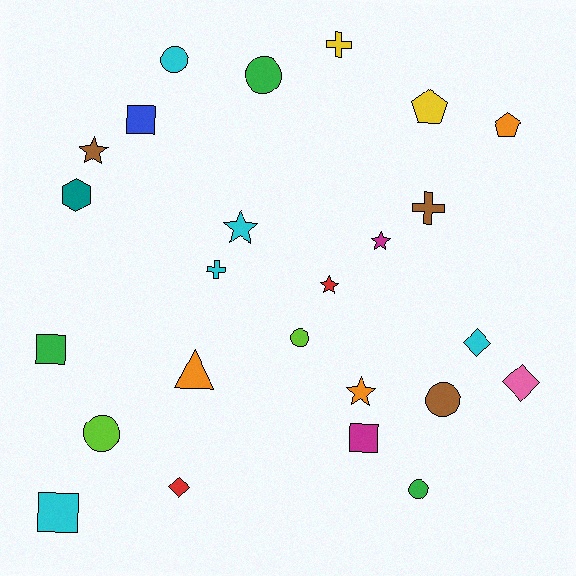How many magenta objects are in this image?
There are 2 magenta objects.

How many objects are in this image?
There are 25 objects.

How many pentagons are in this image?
There are 2 pentagons.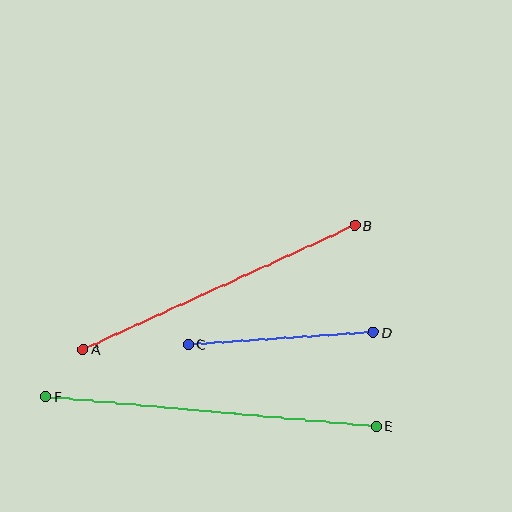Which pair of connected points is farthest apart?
Points E and F are farthest apart.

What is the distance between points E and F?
The distance is approximately 332 pixels.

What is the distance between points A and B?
The distance is approximately 299 pixels.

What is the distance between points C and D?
The distance is approximately 186 pixels.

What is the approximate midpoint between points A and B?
The midpoint is at approximately (219, 287) pixels.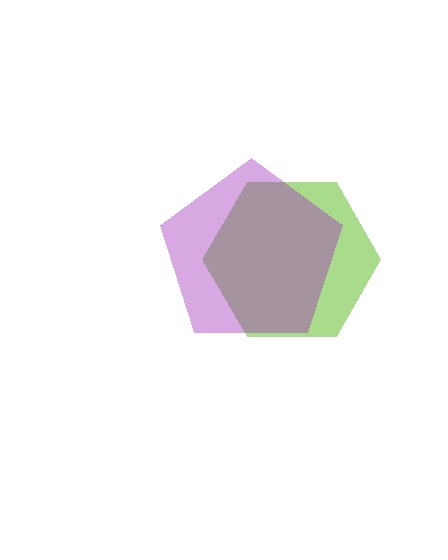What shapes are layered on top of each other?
The layered shapes are: a lime hexagon, a purple pentagon.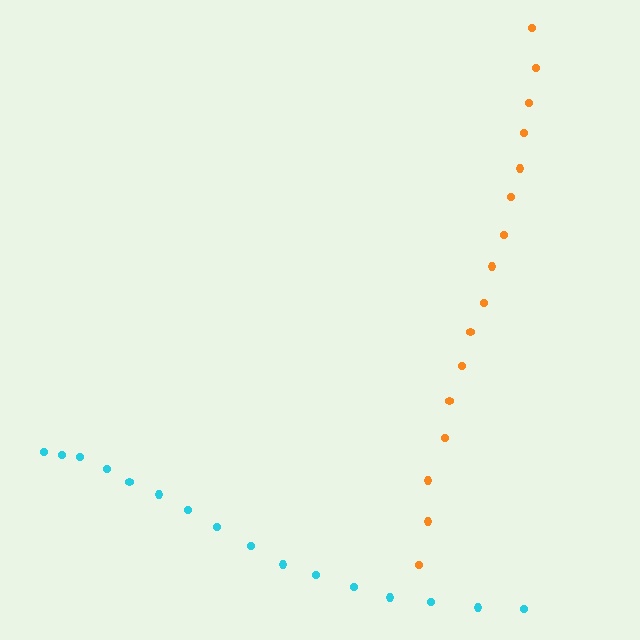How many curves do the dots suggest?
There are 2 distinct paths.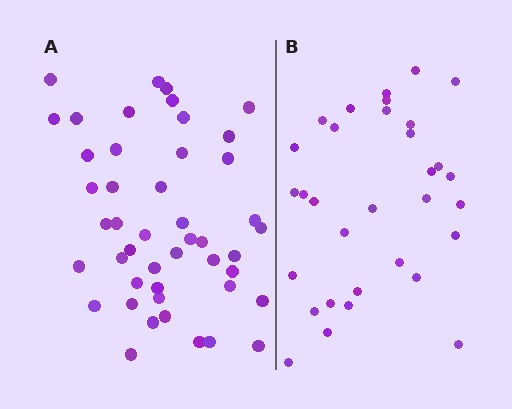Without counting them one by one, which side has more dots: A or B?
Region A (the left region) has more dots.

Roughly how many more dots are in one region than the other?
Region A has approximately 15 more dots than region B.